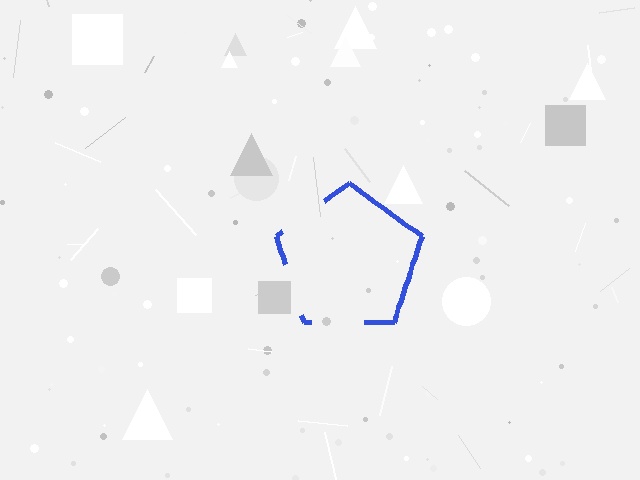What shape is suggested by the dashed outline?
The dashed outline suggests a pentagon.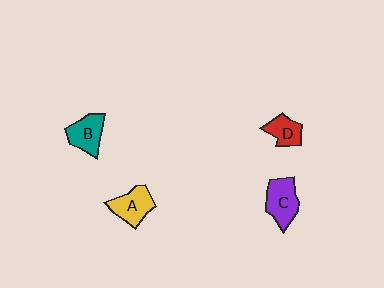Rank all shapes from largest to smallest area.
From largest to smallest: C (purple), A (yellow), B (teal), D (red).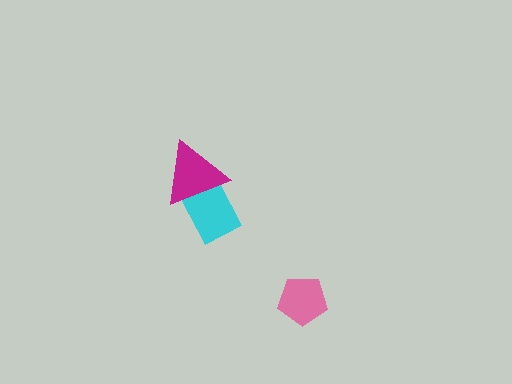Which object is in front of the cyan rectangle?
The magenta triangle is in front of the cyan rectangle.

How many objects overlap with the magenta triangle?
1 object overlaps with the magenta triangle.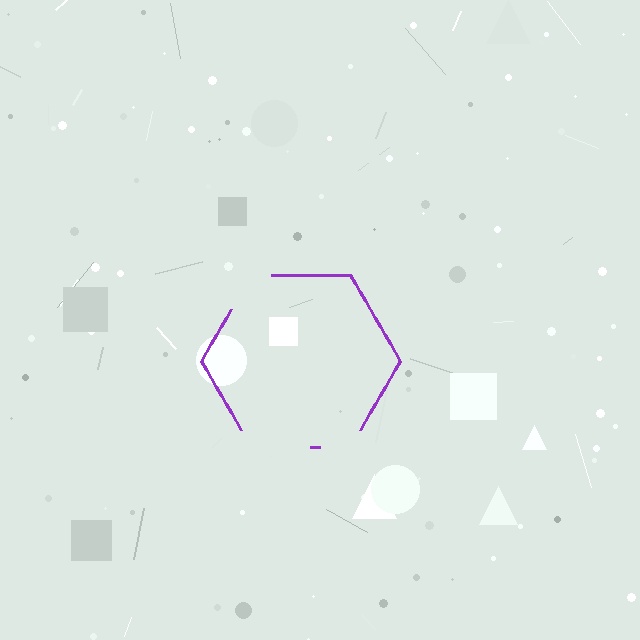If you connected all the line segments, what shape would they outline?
They would outline a hexagon.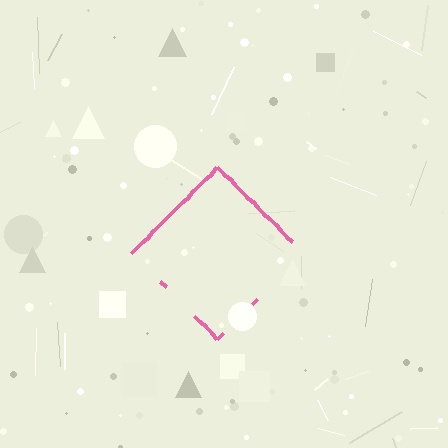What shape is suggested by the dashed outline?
The dashed outline suggests a diamond.